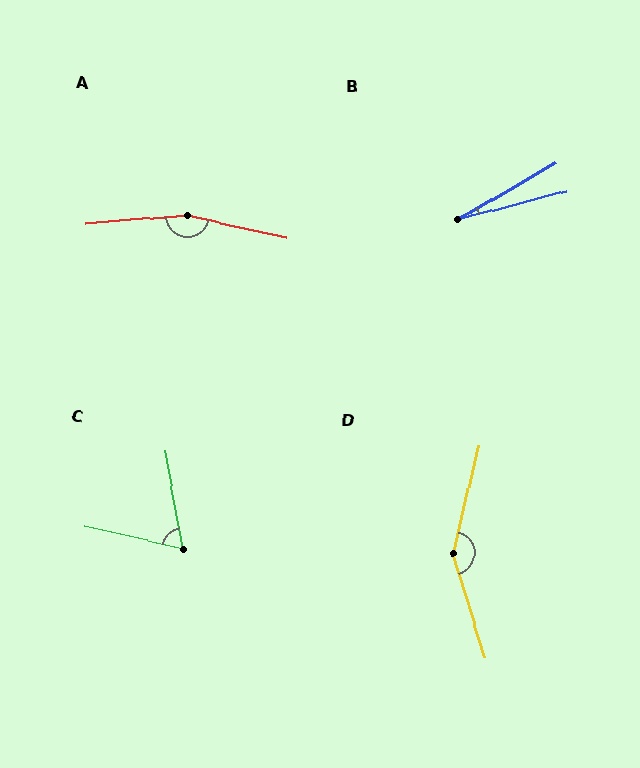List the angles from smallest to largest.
B (15°), C (67°), D (149°), A (162°).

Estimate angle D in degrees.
Approximately 149 degrees.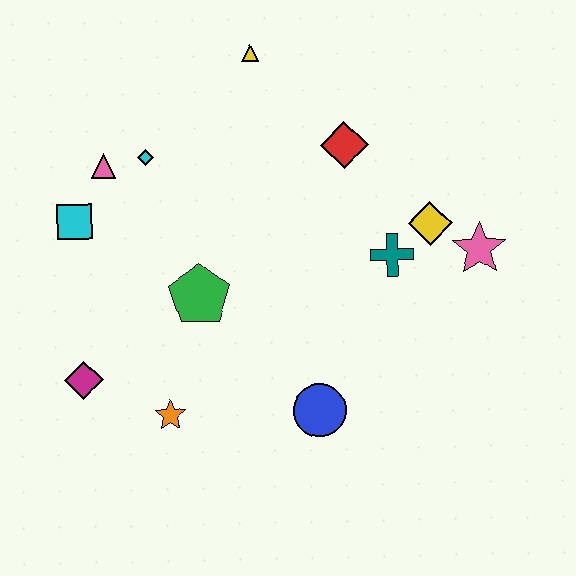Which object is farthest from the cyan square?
The pink star is farthest from the cyan square.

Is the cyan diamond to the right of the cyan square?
Yes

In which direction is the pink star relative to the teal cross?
The pink star is to the right of the teal cross.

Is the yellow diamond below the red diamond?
Yes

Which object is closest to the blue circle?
The orange star is closest to the blue circle.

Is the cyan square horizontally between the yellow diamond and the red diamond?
No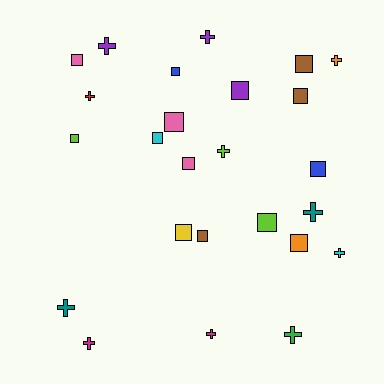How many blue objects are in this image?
There are 2 blue objects.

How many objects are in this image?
There are 25 objects.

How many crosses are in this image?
There are 11 crosses.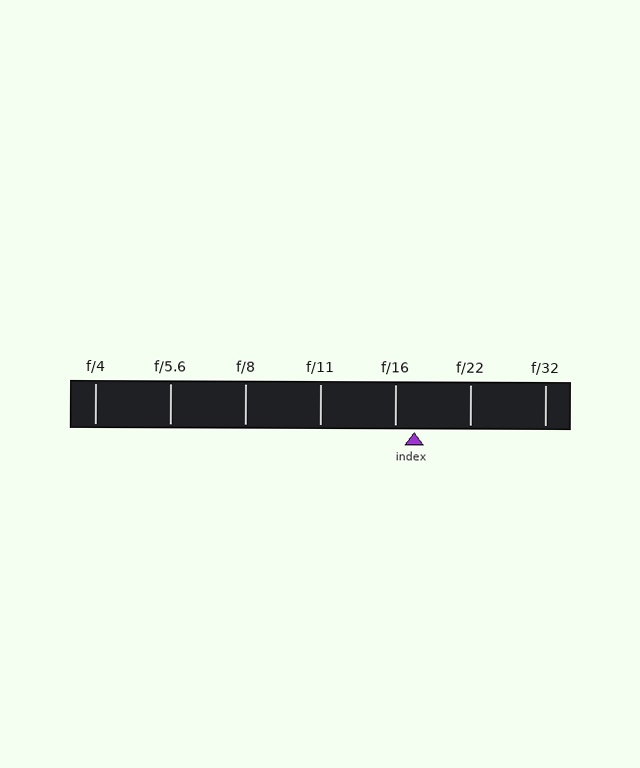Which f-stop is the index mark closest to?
The index mark is closest to f/16.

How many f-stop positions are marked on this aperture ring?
There are 7 f-stop positions marked.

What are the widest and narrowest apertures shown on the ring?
The widest aperture shown is f/4 and the narrowest is f/32.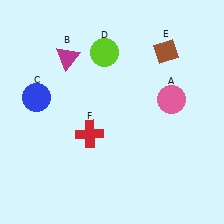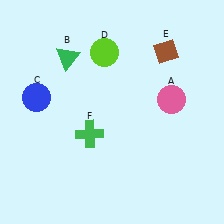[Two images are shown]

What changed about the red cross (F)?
In Image 1, F is red. In Image 2, it changed to green.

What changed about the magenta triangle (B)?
In Image 1, B is magenta. In Image 2, it changed to green.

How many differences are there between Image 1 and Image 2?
There are 2 differences between the two images.